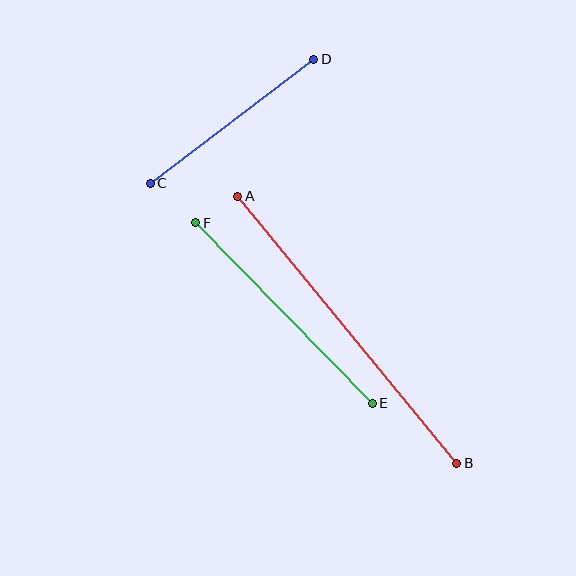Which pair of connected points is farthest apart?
Points A and B are farthest apart.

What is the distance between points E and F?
The distance is approximately 253 pixels.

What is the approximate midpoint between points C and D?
The midpoint is at approximately (232, 121) pixels.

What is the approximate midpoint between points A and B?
The midpoint is at approximately (347, 330) pixels.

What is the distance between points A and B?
The distance is approximately 346 pixels.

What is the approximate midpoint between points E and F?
The midpoint is at approximately (284, 313) pixels.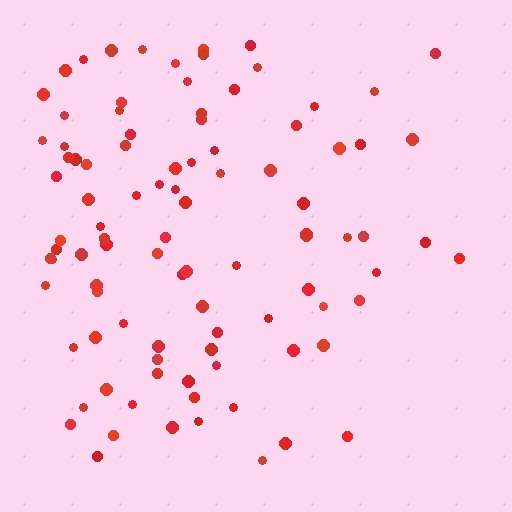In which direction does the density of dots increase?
From right to left, with the left side densest.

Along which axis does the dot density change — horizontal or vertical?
Horizontal.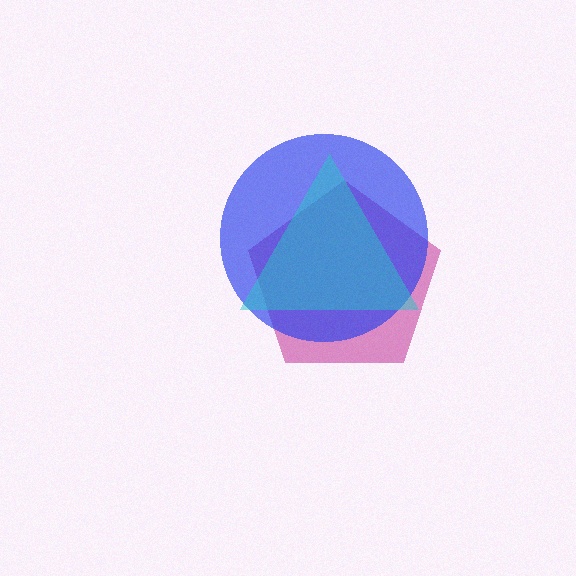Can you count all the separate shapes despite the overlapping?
Yes, there are 3 separate shapes.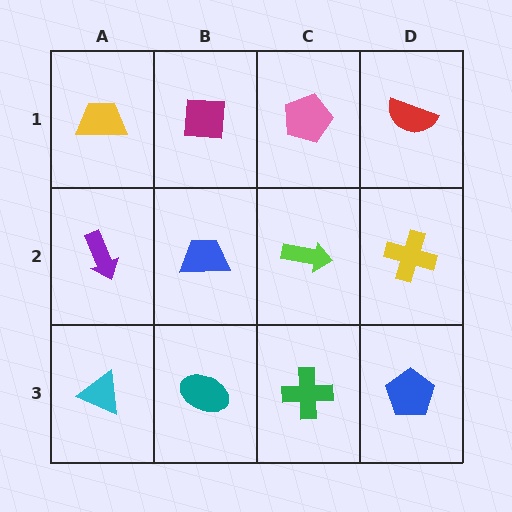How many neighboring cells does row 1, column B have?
3.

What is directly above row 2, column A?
A yellow trapezoid.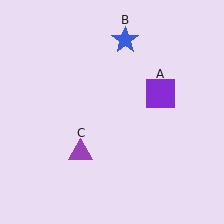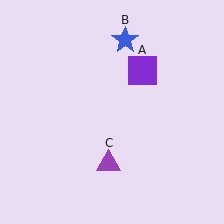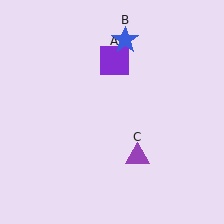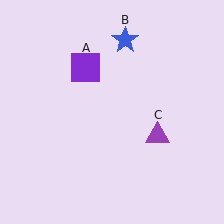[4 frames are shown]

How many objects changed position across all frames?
2 objects changed position: purple square (object A), purple triangle (object C).